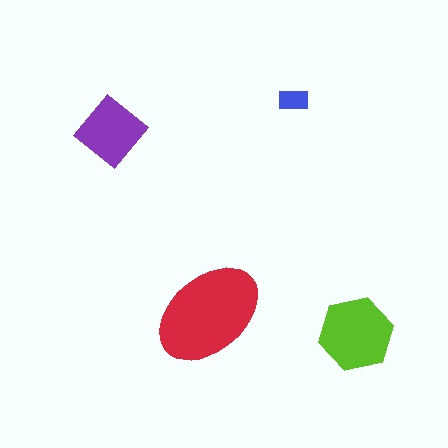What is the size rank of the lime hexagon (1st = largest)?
2nd.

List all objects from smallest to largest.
The blue rectangle, the purple diamond, the lime hexagon, the red ellipse.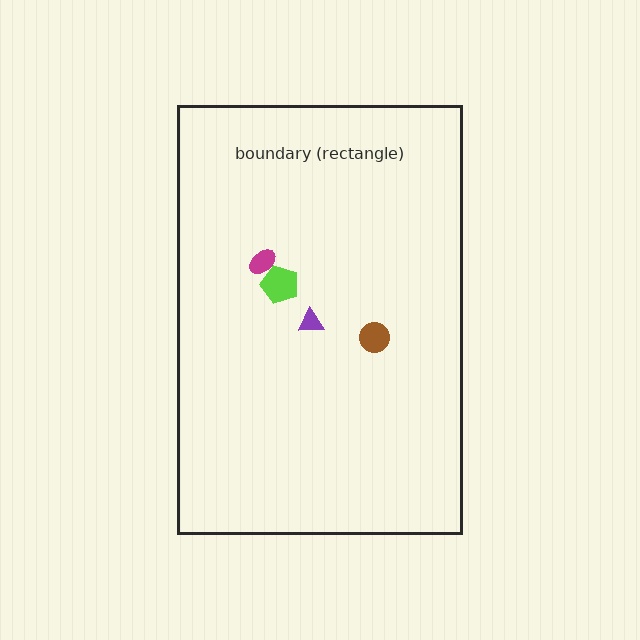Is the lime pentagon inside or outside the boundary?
Inside.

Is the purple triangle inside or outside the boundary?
Inside.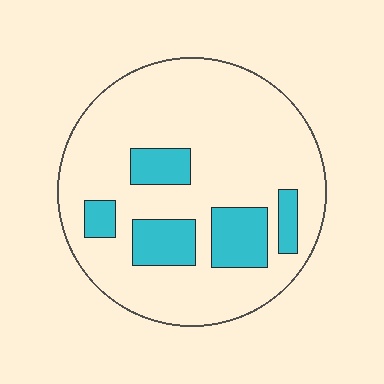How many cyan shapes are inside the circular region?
5.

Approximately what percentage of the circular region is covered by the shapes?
Approximately 20%.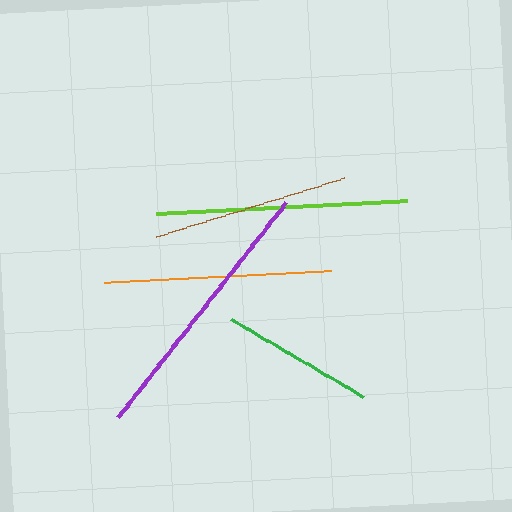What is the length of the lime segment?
The lime segment is approximately 252 pixels long.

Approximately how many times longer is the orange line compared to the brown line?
The orange line is approximately 1.2 times the length of the brown line.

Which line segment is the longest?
The purple line is the longest at approximately 273 pixels.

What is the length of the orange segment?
The orange segment is approximately 227 pixels long.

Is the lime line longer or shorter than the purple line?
The purple line is longer than the lime line.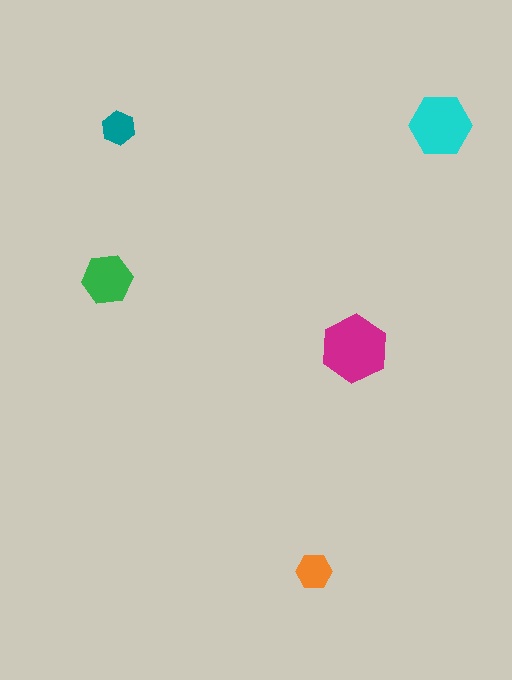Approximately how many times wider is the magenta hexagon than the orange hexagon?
About 2 times wider.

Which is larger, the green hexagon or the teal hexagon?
The green one.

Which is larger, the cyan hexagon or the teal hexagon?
The cyan one.